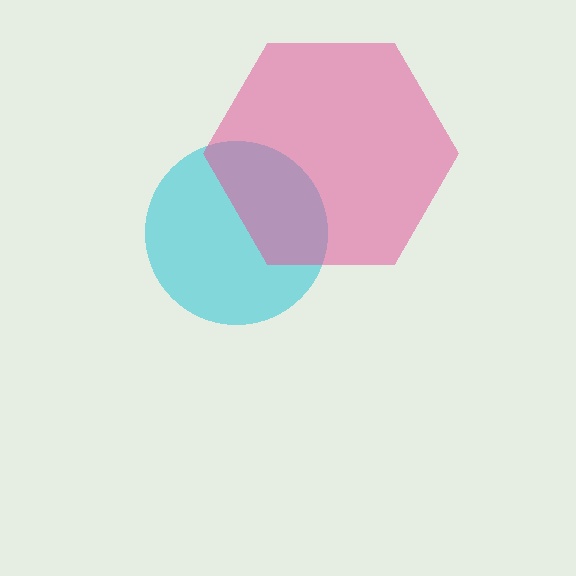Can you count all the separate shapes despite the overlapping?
Yes, there are 2 separate shapes.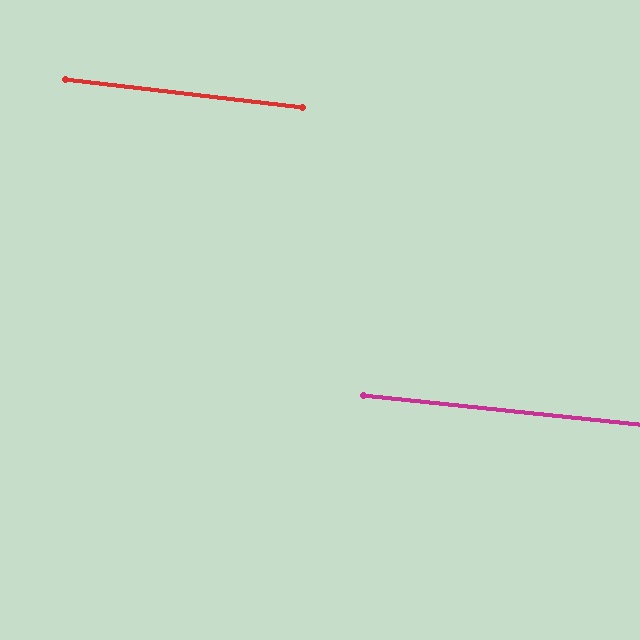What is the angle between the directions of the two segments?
Approximately 1 degree.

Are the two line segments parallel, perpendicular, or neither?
Parallel — their directions differ by only 0.9°.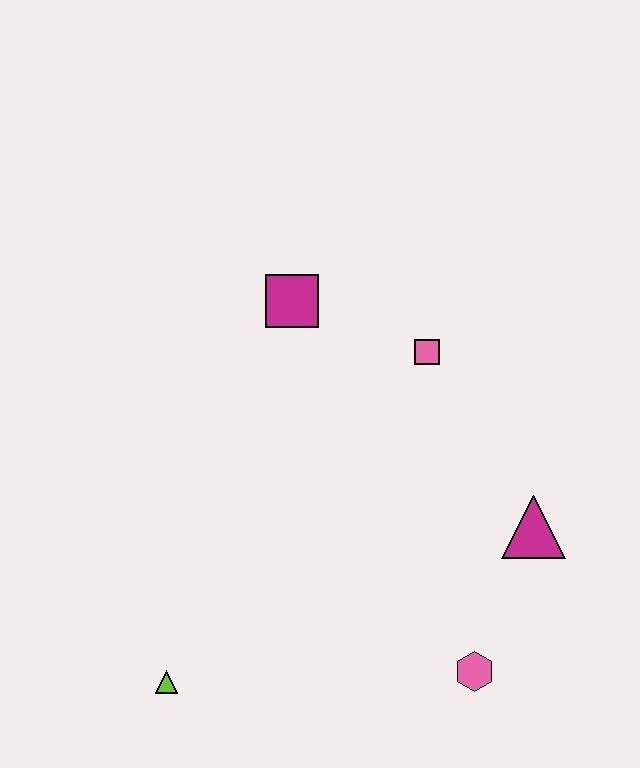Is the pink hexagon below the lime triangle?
No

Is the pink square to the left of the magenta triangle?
Yes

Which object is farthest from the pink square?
The lime triangle is farthest from the pink square.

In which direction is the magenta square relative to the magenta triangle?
The magenta square is to the left of the magenta triangle.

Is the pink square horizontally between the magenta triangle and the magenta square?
Yes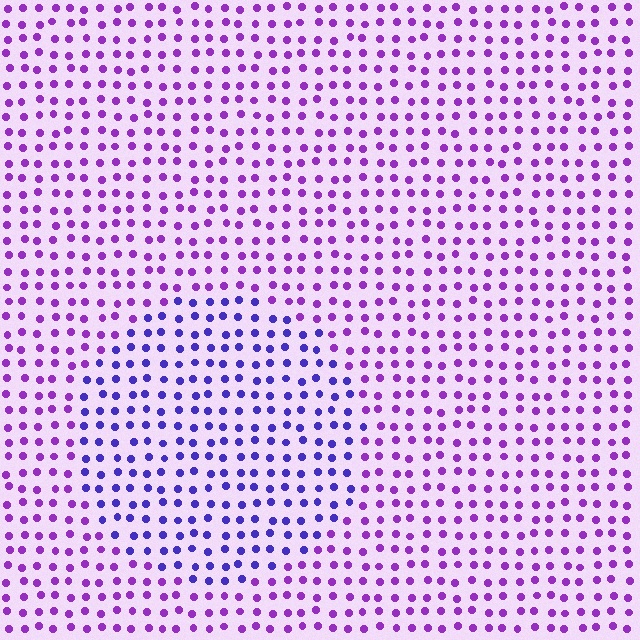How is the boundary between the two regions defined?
The boundary is defined purely by a slight shift in hue (about 34 degrees). Spacing, size, and orientation are identical on both sides.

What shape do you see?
I see a circle.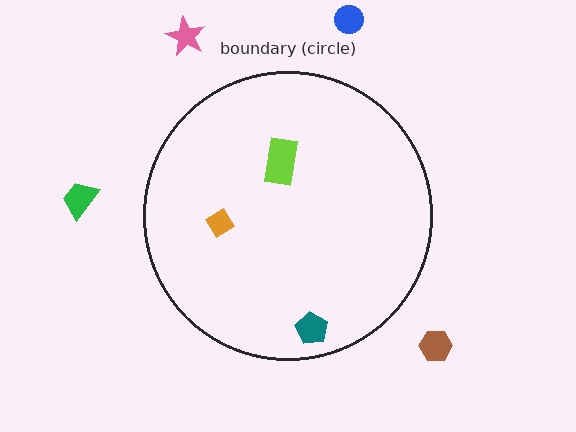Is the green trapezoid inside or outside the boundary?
Outside.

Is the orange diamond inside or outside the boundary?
Inside.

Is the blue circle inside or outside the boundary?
Outside.